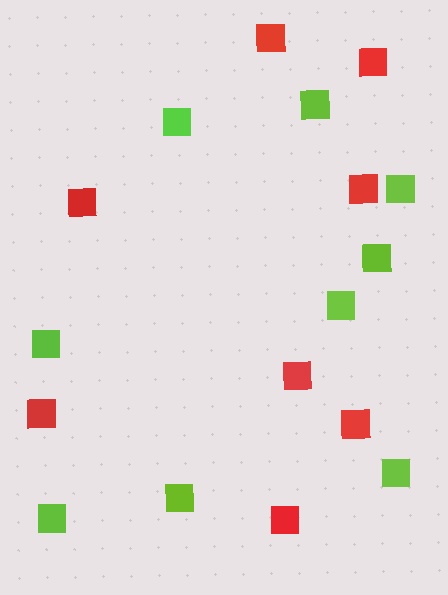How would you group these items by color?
There are 2 groups: one group of red squares (8) and one group of lime squares (9).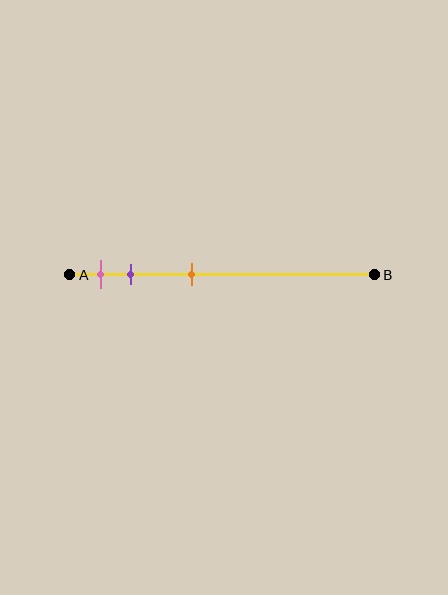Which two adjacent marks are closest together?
The pink and purple marks are the closest adjacent pair.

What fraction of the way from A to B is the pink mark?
The pink mark is approximately 10% (0.1) of the way from A to B.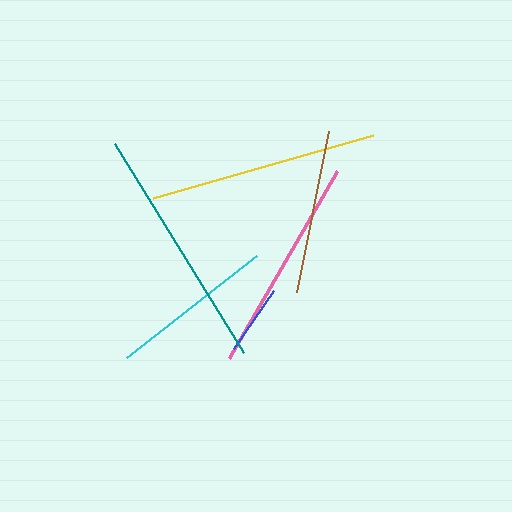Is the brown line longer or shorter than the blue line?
The brown line is longer than the blue line.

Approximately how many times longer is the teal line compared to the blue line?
The teal line is approximately 3.5 times the length of the blue line.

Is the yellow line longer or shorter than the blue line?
The yellow line is longer than the blue line.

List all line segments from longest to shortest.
From longest to shortest: teal, yellow, pink, cyan, brown, blue.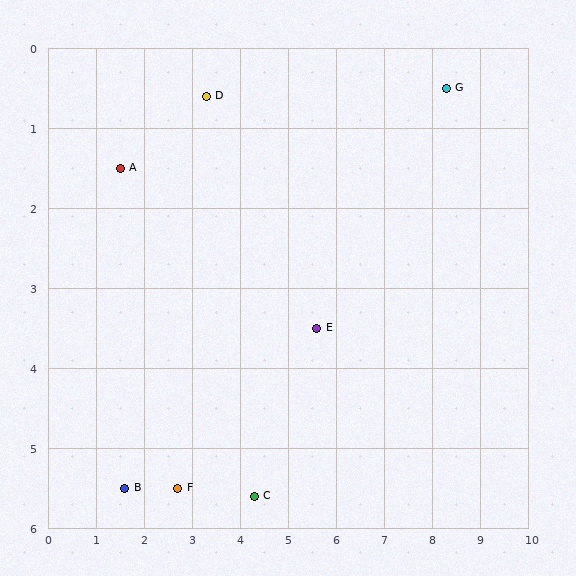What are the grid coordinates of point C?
Point C is at approximately (4.3, 5.6).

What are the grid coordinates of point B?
Point B is at approximately (1.6, 5.5).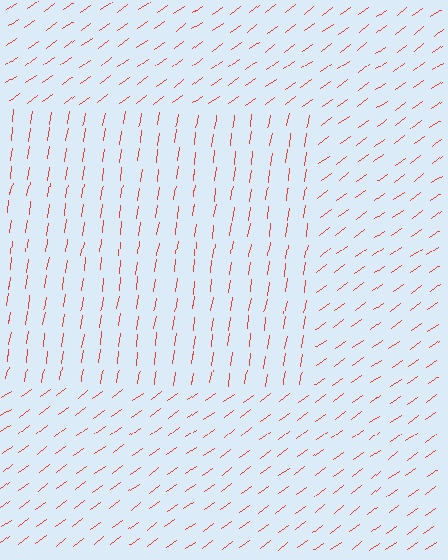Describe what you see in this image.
The image is filled with small red line segments. A rectangle region in the image has lines oriented differently from the surrounding lines, creating a visible texture boundary.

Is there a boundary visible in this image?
Yes, there is a texture boundary formed by a change in line orientation.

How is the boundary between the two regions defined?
The boundary is defined purely by a change in line orientation (approximately 45 degrees difference). All lines are the same color and thickness.